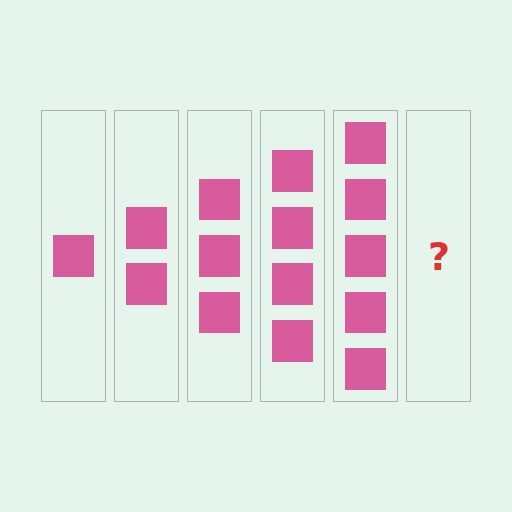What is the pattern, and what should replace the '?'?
The pattern is that each step adds one more square. The '?' should be 6 squares.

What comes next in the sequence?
The next element should be 6 squares.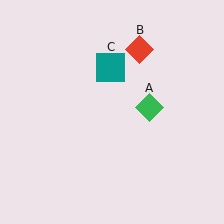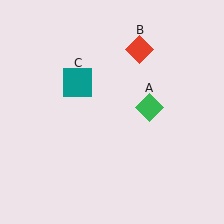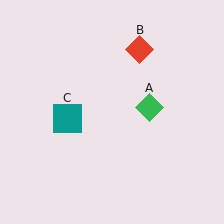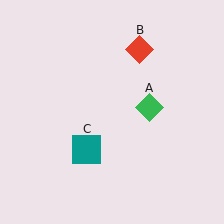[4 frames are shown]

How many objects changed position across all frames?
1 object changed position: teal square (object C).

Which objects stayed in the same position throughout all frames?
Green diamond (object A) and red diamond (object B) remained stationary.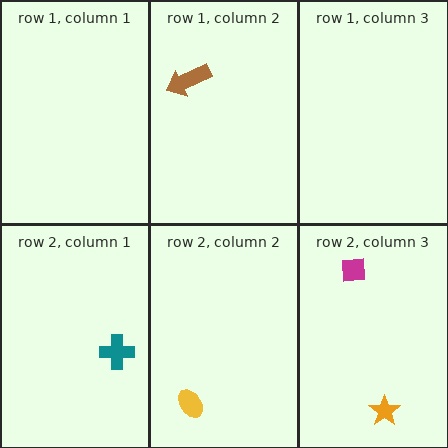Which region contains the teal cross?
The row 2, column 1 region.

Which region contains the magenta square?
The row 2, column 3 region.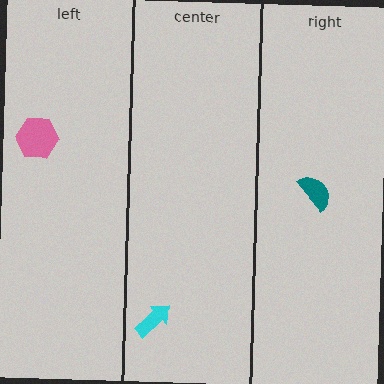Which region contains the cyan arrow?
The center region.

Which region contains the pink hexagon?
The left region.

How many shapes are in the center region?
1.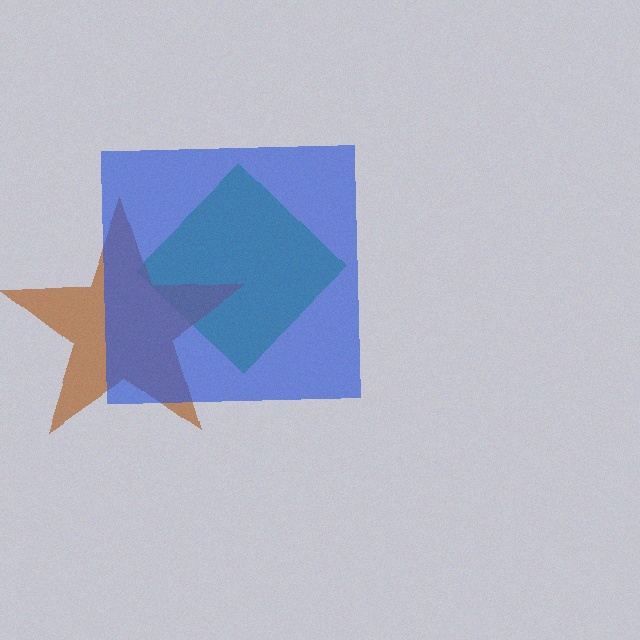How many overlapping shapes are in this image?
There are 3 overlapping shapes in the image.